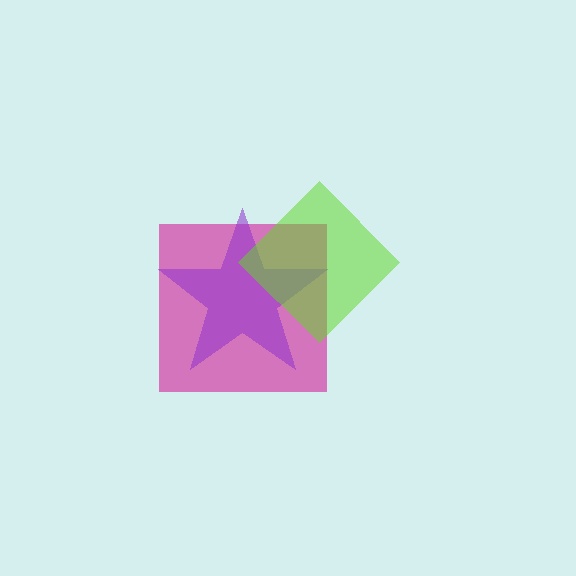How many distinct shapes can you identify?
There are 3 distinct shapes: a magenta square, a purple star, a lime diamond.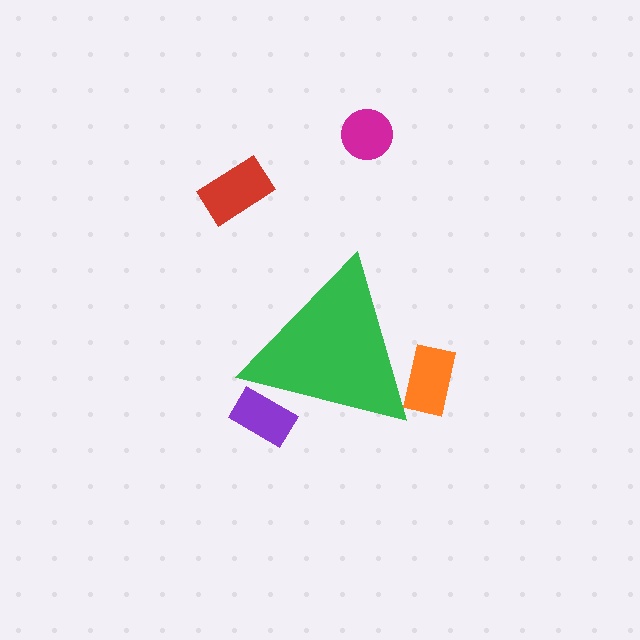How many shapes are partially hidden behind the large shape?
2 shapes are partially hidden.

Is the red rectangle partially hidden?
No, the red rectangle is fully visible.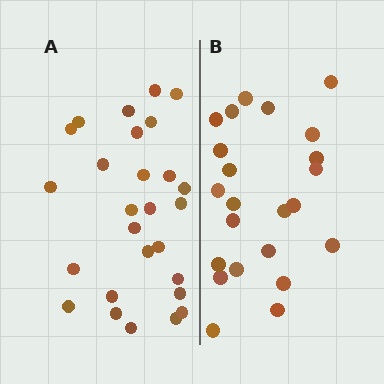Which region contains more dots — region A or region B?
Region A (the left region) has more dots.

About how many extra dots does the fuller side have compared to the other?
Region A has about 4 more dots than region B.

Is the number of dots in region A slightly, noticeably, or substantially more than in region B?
Region A has only slightly more — the two regions are fairly close. The ratio is roughly 1.2 to 1.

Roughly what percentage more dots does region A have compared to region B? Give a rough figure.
About 15% more.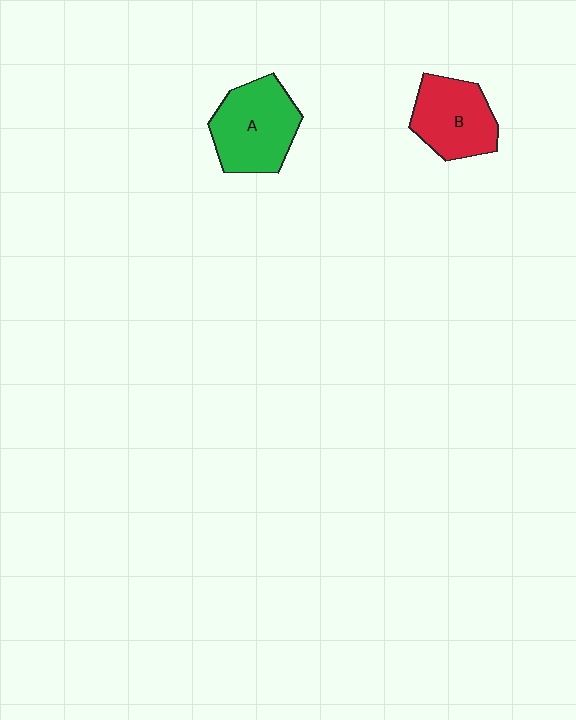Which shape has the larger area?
Shape A (green).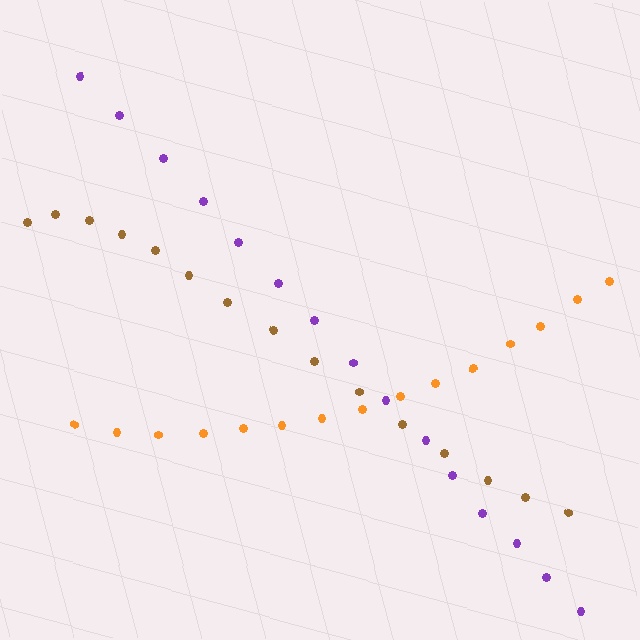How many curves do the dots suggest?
There are 3 distinct paths.